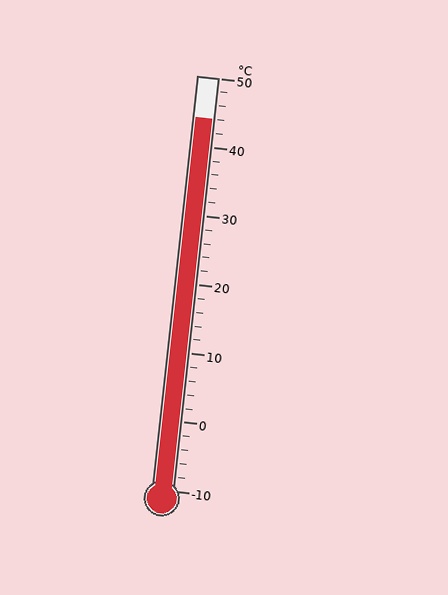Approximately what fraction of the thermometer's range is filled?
The thermometer is filled to approximately 90% of its range.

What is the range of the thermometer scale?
The thermometer scale ranges from -10°C to 50°C.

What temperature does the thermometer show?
The thermometer shows approximately 44°C.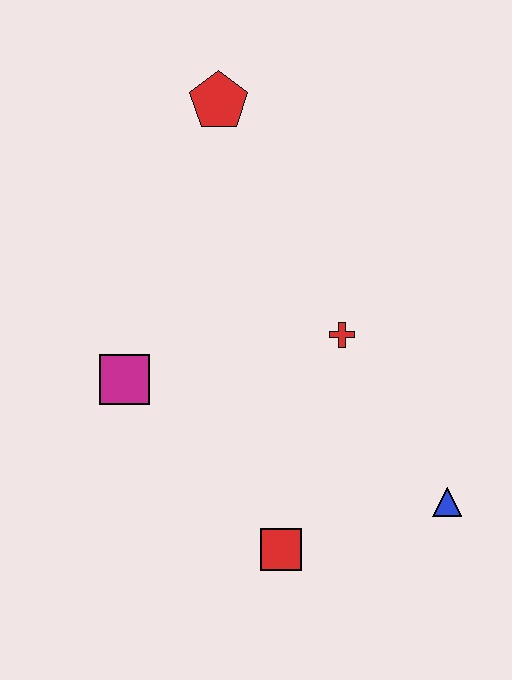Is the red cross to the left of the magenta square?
No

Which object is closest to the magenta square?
The red cross is closest to the magenta square.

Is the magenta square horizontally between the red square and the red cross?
No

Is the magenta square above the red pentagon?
No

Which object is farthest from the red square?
The red pentagon is farthest from the red square.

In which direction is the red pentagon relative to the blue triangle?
The red pentagon is above the blue triangle.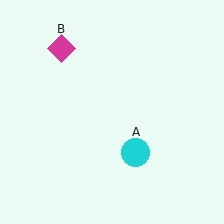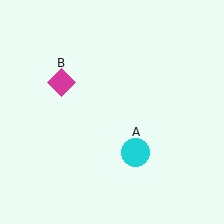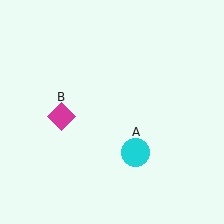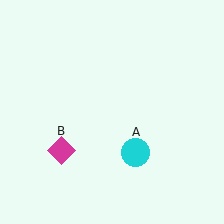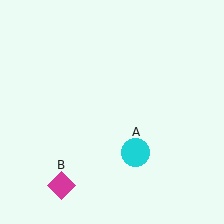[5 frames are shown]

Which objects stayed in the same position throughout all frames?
Cyan circle (object A) remained stationary.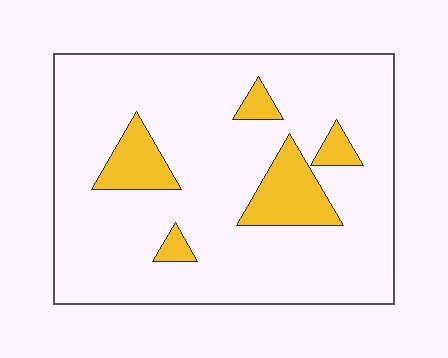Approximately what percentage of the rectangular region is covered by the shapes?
Approximately 15%.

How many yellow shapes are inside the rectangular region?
5.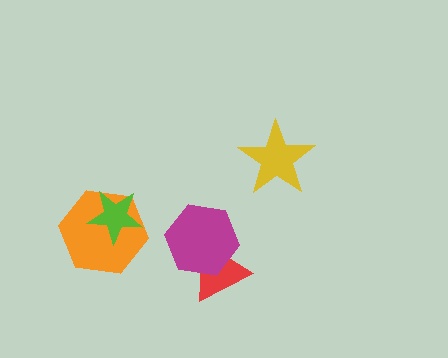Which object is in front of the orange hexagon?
The lime star is in front of the orange hexagon.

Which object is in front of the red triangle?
The magenta hexagon is in front of the red triangle.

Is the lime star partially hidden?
No, no other shape covers it.